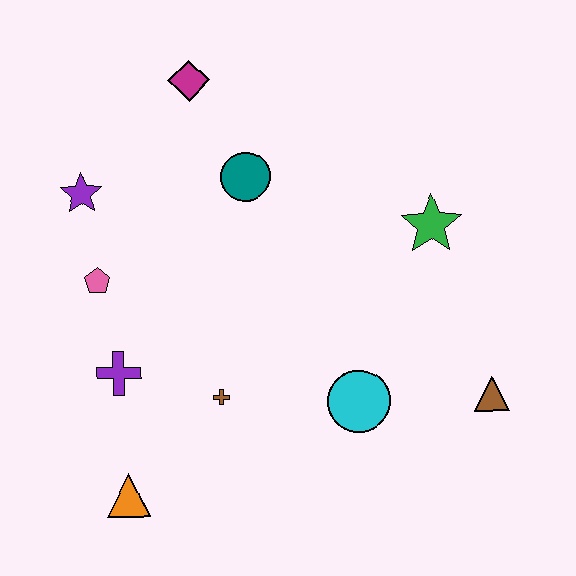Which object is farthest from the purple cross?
The brown triangle is farthest from the purple cross.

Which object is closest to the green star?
The brown triangle is closest to the green star.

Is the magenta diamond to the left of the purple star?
No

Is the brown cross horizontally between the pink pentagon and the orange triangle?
No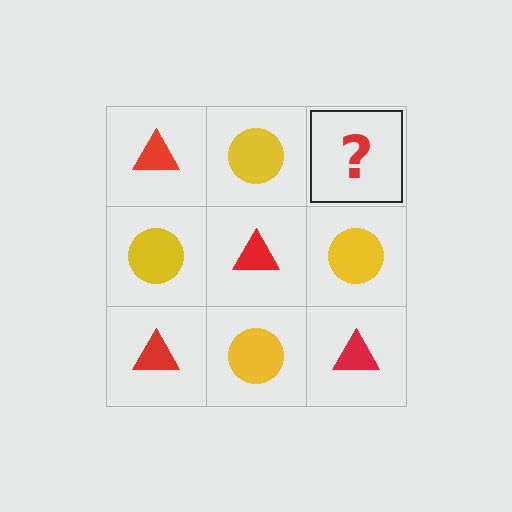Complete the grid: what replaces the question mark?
The question mark should be replaced with a red triangle.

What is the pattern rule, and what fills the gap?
The rule is that it alternates red triangle and yellow circle in a checkerboard pattern. The gap should be filled with a red triangle.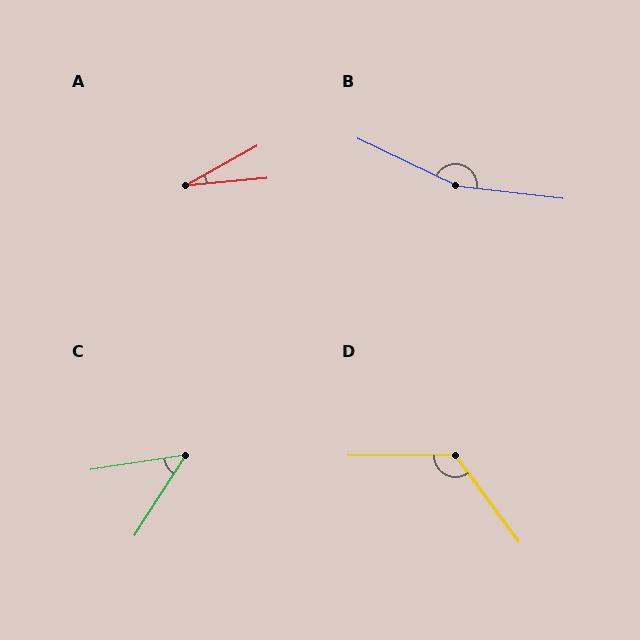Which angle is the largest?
B, at approximately 161 degrees.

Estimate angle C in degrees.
Approximately 49 degrees.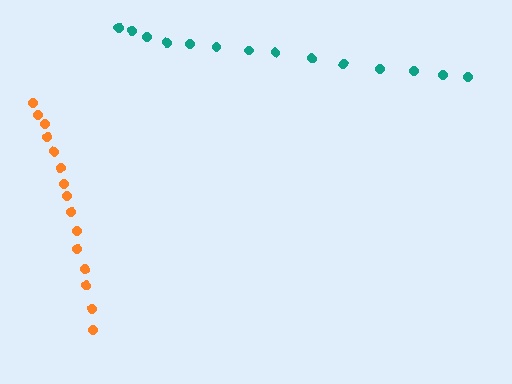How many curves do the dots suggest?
There are 2 distinct paths.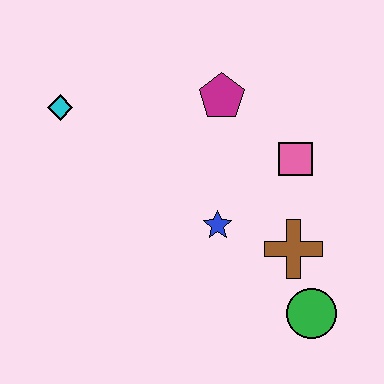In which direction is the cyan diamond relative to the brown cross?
The cyan diamond is to the left of the brown cross.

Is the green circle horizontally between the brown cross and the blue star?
No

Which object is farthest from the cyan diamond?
The green circle is farthest from the cyan diamond.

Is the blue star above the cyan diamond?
No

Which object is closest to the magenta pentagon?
The pink square is closest to the magenta pentagon.